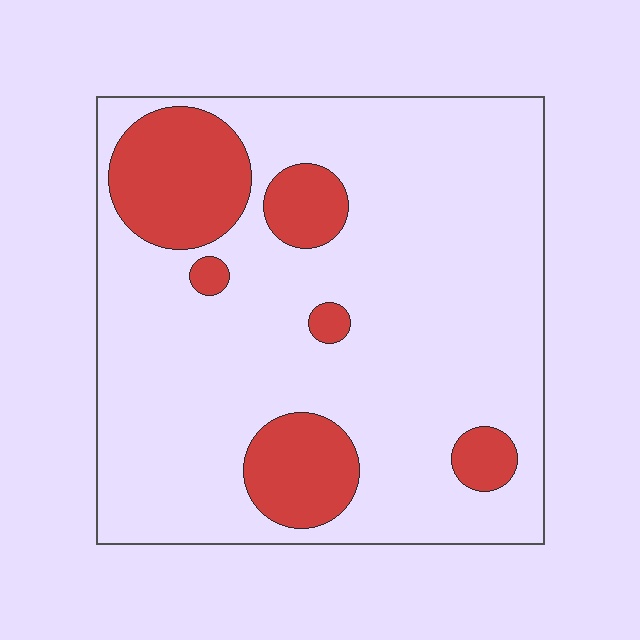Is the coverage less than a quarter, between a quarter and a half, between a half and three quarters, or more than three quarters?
Less than a quarter.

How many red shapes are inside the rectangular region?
6.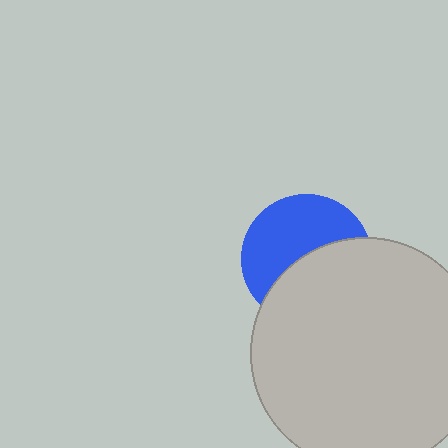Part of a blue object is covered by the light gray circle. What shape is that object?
It is a circle.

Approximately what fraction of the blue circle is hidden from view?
Roughly 48% of the blue circle is hidden behind the light gray circle.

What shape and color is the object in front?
The object in front is a light gray circle.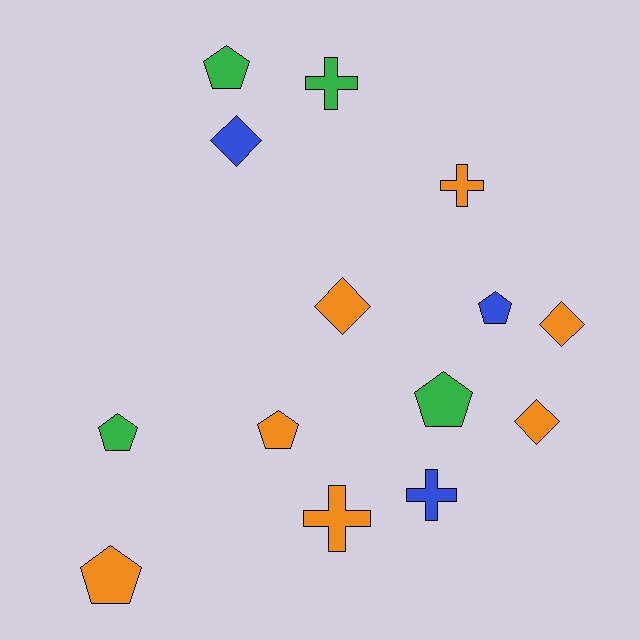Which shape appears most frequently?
Pentagon, with 6 objects.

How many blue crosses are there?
There is 1 blue cross.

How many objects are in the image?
There are 14 objects.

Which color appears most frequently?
Orange, with 7 objects.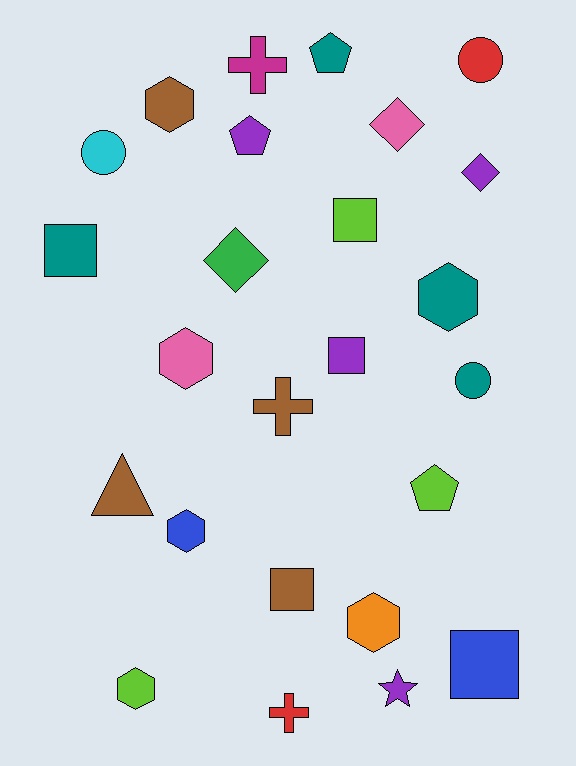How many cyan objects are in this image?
There is 1 cyan object.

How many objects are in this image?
There are 25 objects.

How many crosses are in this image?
There are 3 crosses.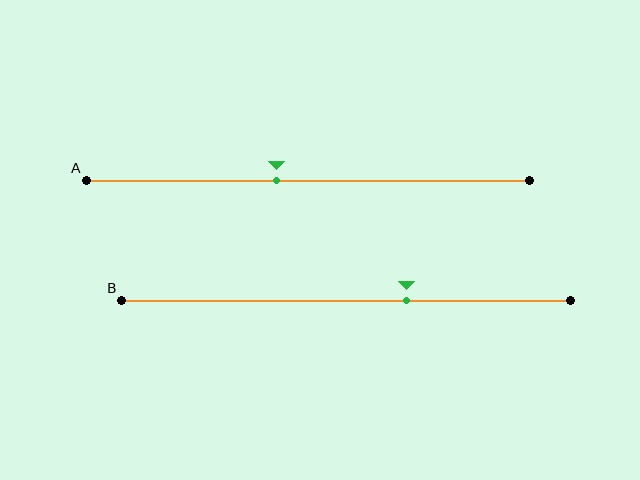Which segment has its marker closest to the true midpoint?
Segment A has its marker closest to the true midpoint.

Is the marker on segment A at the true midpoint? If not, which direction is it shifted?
No, the marker on segment A is shifted to the left by about 7% of the segment length.